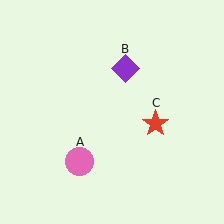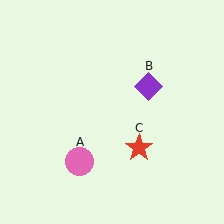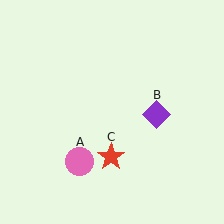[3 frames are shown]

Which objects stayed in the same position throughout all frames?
Pink circle (object A) remained stationary.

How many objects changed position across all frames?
2 objects changed position: purple diamond (object B), red star (object C).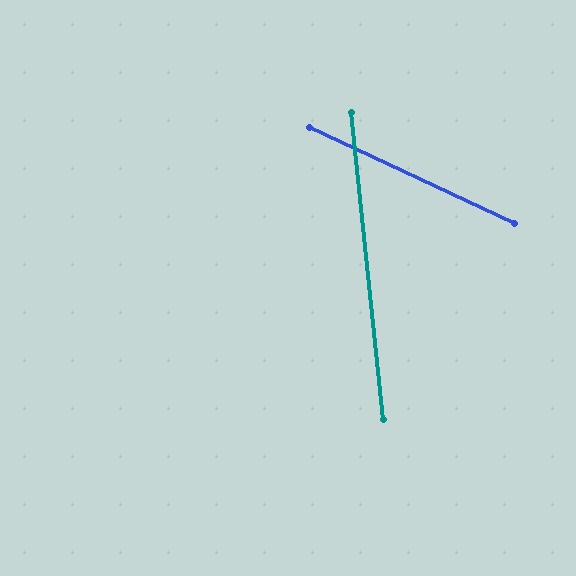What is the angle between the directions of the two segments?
Approximately 59 degrees.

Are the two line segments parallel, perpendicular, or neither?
Neither parallel nor perpendicular — they differ by about 59°.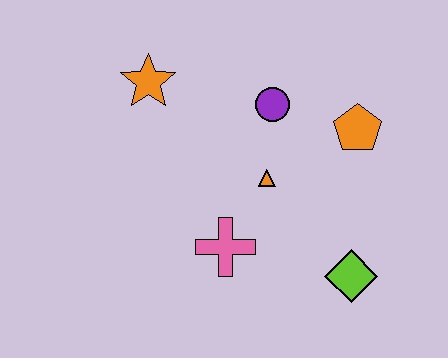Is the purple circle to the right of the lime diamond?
No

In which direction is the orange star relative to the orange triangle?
The orange star is to the left of the orange triangle.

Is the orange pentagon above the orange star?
No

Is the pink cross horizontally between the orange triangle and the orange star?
Yes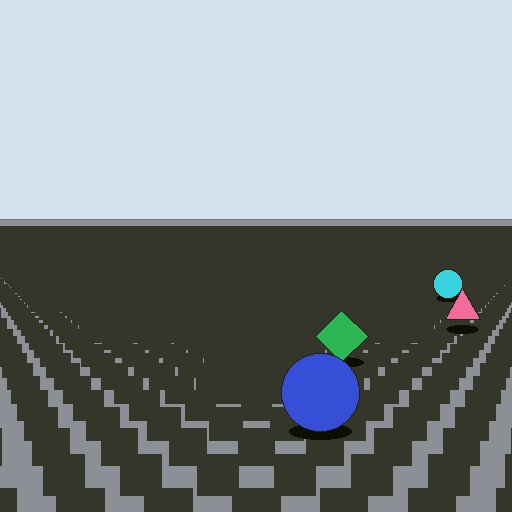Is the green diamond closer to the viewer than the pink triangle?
Yes. The green diamond is closer — you can tell from the texture gradient: the ground texture is coarser near it.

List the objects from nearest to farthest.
From nearest to farthest: the blue circle, the green diamond, the pink triangle, the cyan circle.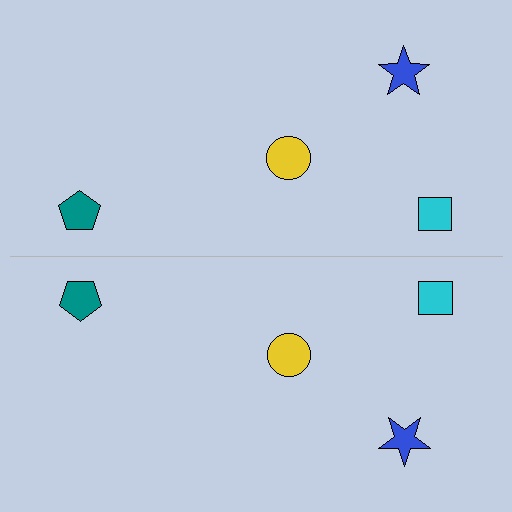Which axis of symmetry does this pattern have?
The pattern has a horizontal axis of symmetry running through the center of the image.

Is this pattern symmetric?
Yes, this pattern has bilateral (reflection) symmetry.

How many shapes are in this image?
There are 8 shapes in this image.